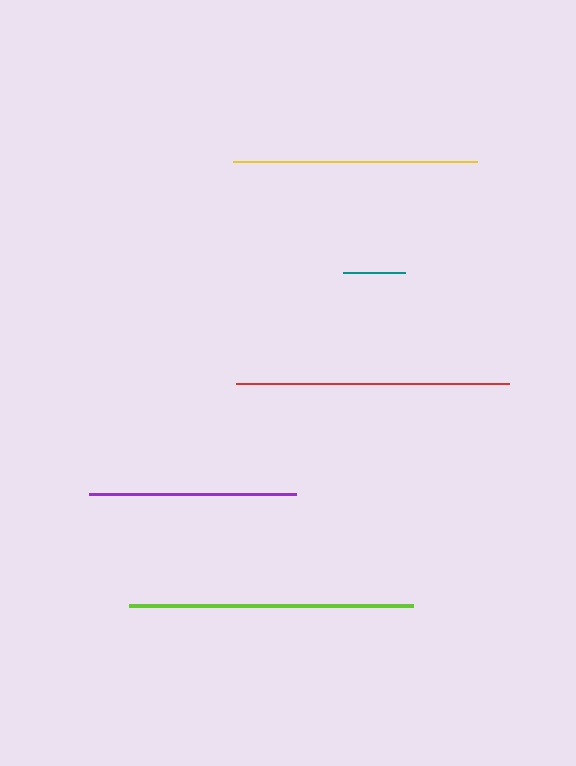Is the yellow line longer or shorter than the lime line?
The lime line is longer than the yellow line.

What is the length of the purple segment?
The purple segment is approximately 207 pixels long.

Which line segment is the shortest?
The teal line is the shortest at approximately 62 pixels.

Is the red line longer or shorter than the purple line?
The red line is longer than the purple line.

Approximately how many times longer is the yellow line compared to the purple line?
The yellow line is approximately 1.2 times the length of the purple line.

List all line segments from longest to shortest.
From longest to shortest: lime, red, yellow, purple, teal.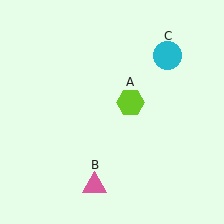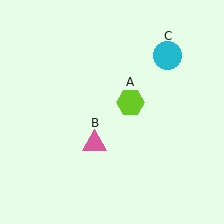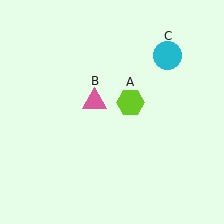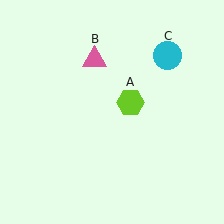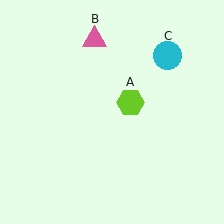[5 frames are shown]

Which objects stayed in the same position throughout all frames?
Lime hexagon (object A) and cyan circle (object C) remained stationary.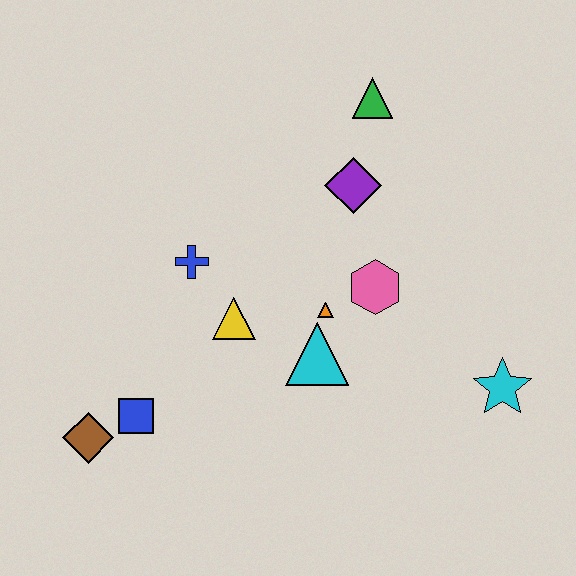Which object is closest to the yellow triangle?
The blue cross is closest to the yellow triangle.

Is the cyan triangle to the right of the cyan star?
No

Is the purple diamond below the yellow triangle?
No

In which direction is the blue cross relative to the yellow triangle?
The blue cross is above the yellow triangle.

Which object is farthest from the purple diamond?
The brown diamond is farthest from the purple diamond.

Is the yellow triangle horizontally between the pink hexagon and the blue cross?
Yes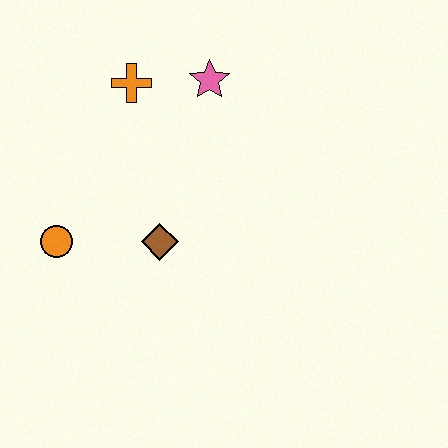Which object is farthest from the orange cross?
The orange circle is farthest from the orange cross.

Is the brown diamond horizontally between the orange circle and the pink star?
Yes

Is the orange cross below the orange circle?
No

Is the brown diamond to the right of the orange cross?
Yes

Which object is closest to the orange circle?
The brown diamond is closest to the orange circle.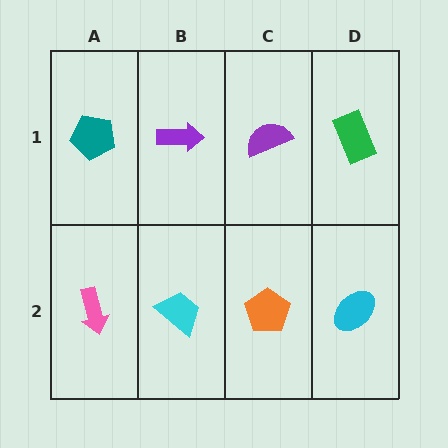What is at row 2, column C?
An orange pentagon.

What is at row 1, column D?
A green rectangle.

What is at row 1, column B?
A purple arrow.